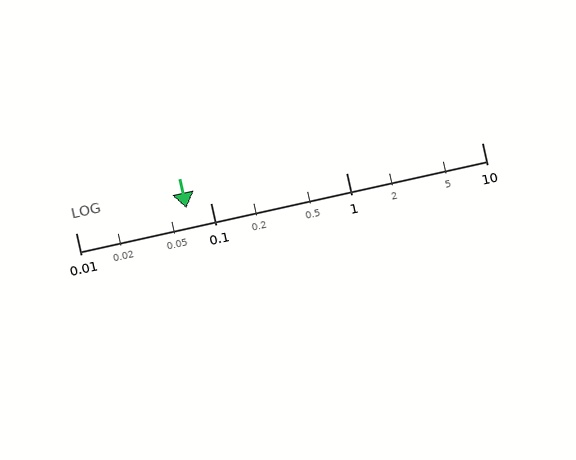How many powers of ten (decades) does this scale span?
The scale spans 3 decades, from 0.01 to 10.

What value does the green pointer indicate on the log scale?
The pointer indicates approximately 0.066.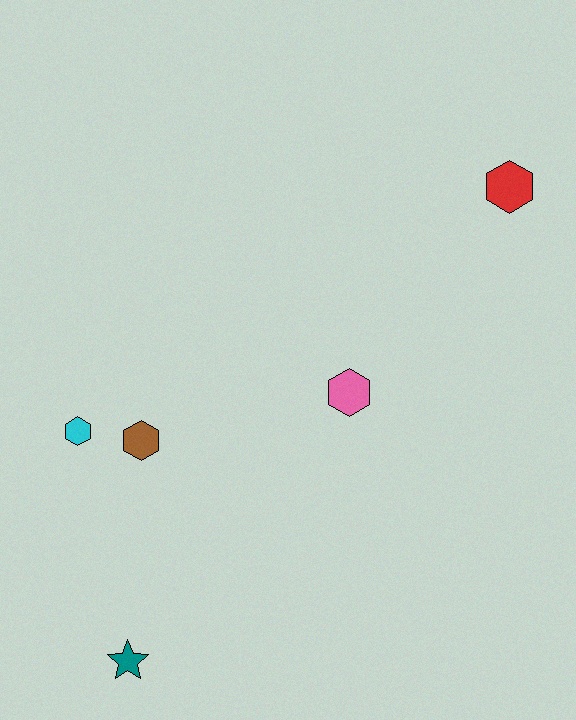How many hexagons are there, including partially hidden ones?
There are 4 hexagons.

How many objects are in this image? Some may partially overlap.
There are 5 objects.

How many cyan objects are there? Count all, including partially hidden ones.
There is 1 cyan object.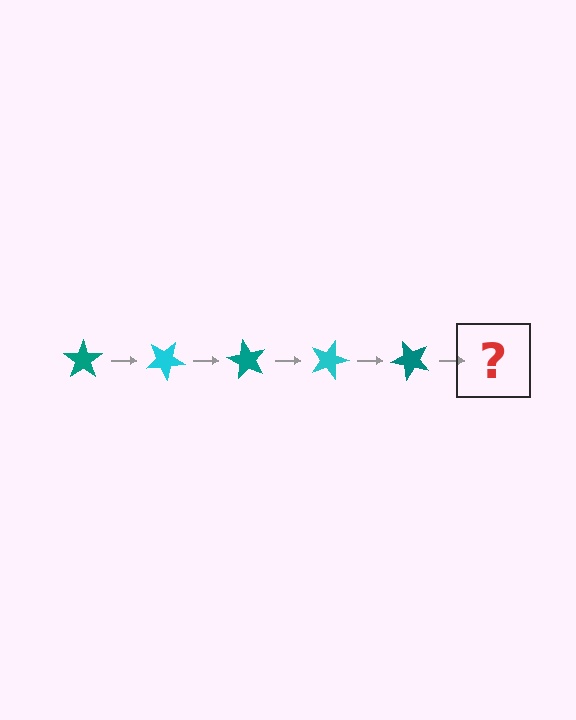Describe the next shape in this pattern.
It should be a cyan star, rotated 150 degrees from the start.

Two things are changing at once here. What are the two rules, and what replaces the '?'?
The two rules are that it rotates 30 degrees each step and the color cycles through teal and cyan. The '?' should be a cyan star, rotated 150 degrees from the start.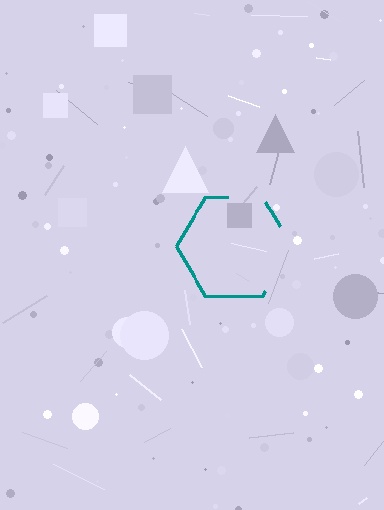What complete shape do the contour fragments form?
The contour fragments form a hexagon.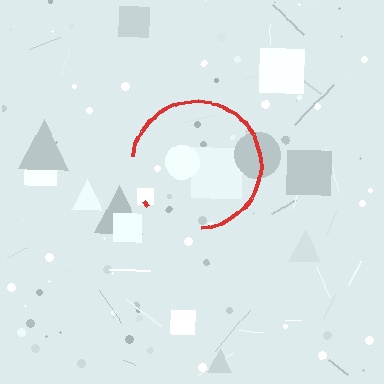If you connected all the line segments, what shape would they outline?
They would outline a circle.